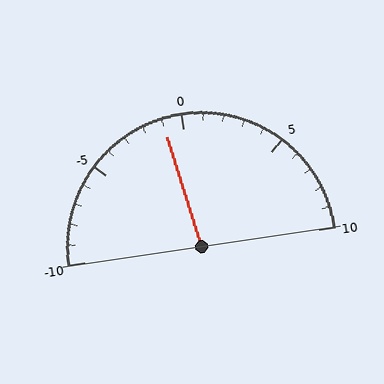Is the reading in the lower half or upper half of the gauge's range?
The reading is in the lower half of the range (-10 to 10).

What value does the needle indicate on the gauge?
The needle indicates approximately -1.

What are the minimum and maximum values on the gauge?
The gauge ranges from -10 to 10.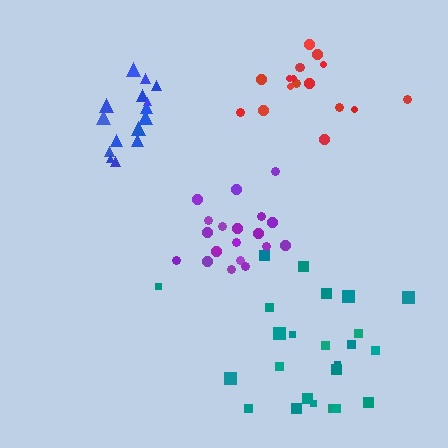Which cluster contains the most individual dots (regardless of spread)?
Teal (25).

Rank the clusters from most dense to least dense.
blue, purple, red, teal.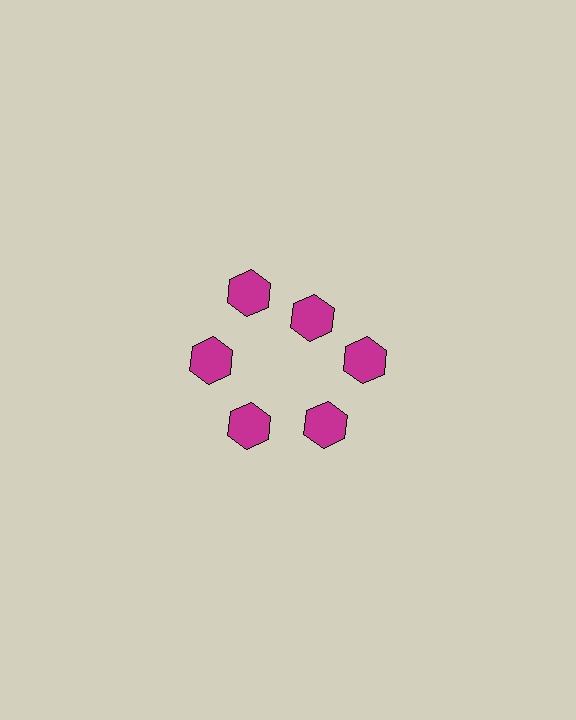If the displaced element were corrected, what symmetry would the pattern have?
It would have 6-fold rotational symmetry — the pattern would map onto itself every 60 degrees.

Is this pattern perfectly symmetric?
No. The 6 magenta hexagons are arranged in a ring, but one element near the 1 o'clock position is pulled inward toward the center, breaking the 6-fold rotational symmetry.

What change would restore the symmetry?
The symmetry would be restored by moving it outward, back onto the ring so that all 6 hexagons sit at equal angles and equal distance from the center.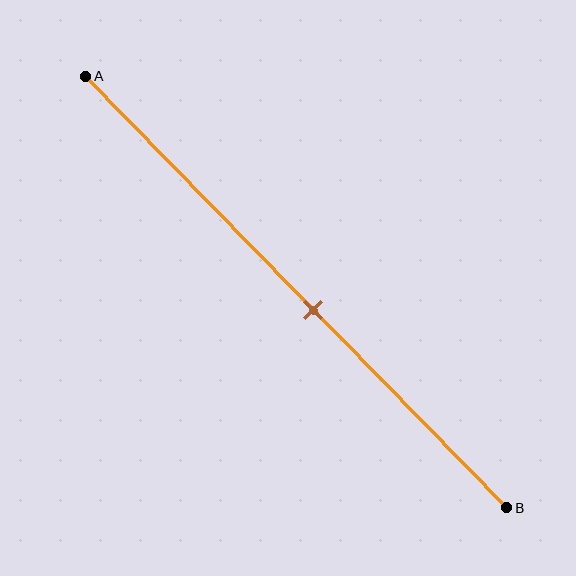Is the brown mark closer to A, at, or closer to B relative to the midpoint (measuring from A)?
The brown mark is closer to point B than the midpoint of segment AB.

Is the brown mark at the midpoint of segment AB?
No, the mark is at about 55% from A, not at the 50% midpoint.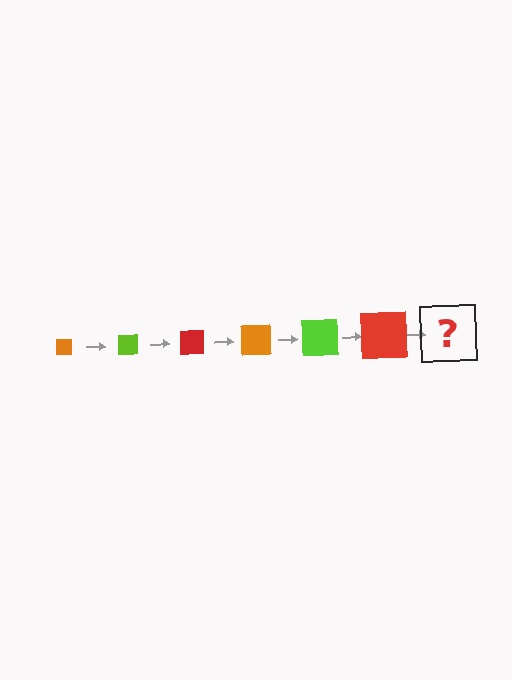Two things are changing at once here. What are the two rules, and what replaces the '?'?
The two rules are that the square grows larger each step and the color cycles through orange, lime, and red. The '?' should be an orange square, larger than the previous one.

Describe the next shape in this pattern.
It should be an orange square, larger than the previous one.